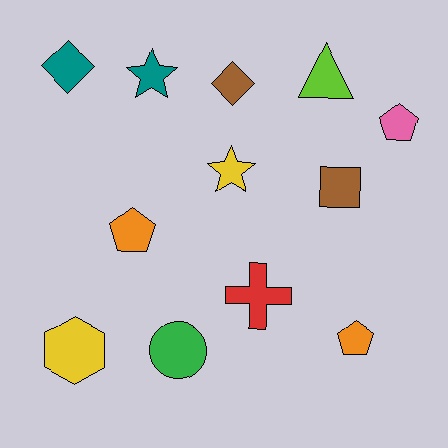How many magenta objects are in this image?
There are no magenta objects.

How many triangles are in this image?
There is 1 triangle.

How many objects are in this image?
There are 12 objects.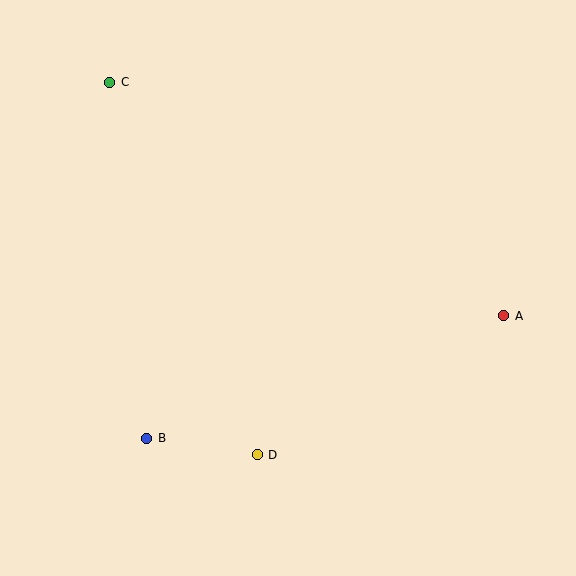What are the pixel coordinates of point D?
Point D is at (257, 455).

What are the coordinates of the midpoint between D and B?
The midpoint between D and B is at (202, 446).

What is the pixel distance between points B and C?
The distance between B and C is 358 pixels.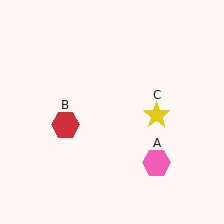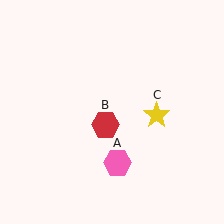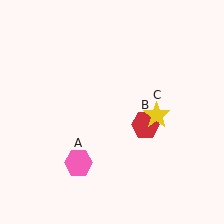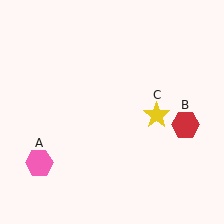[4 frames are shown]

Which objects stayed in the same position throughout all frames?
Yellow star (object C) remained stationary.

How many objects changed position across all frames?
2 objects changed position: pink hexagon (object A), red hexagon (object B).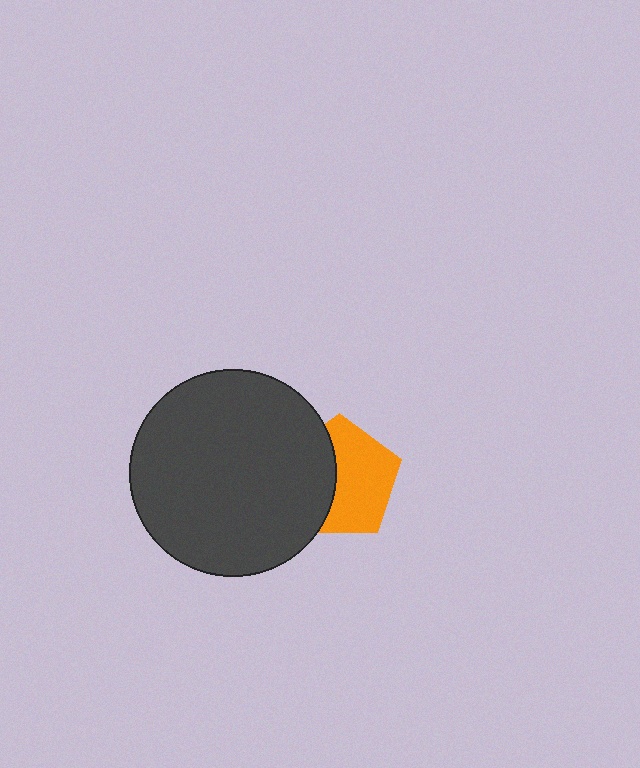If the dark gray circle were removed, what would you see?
You would see the complete orange pentagon.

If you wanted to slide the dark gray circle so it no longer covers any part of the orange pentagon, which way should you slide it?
Slide it left — that is the most direct way to separate the two shapes.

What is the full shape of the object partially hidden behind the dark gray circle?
The partially hidden object is an orange pentagon.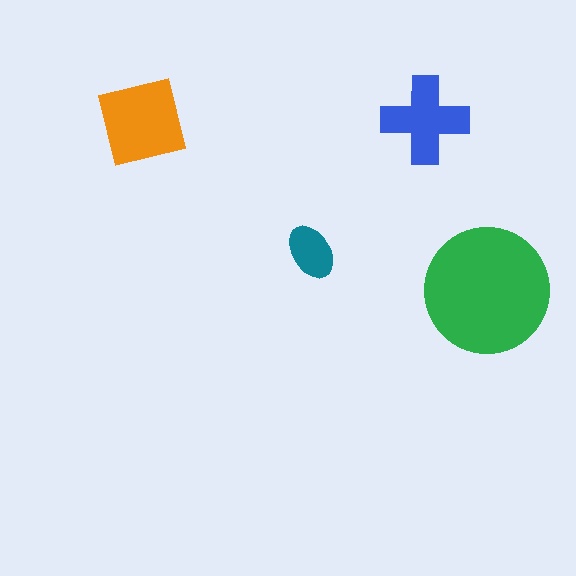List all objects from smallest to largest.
The teal ellipse, the blue cross, the orange square, the green circle.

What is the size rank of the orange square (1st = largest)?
2nd.